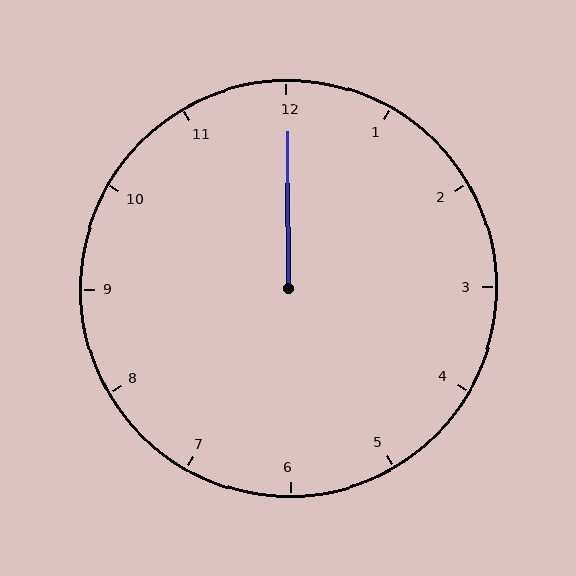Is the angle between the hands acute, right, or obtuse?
It is acute.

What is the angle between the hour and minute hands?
Approximately 0 degrees.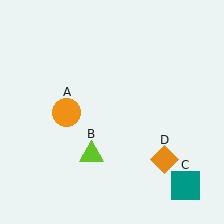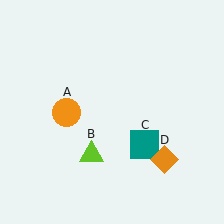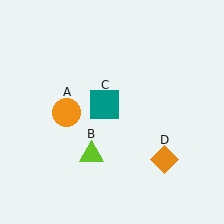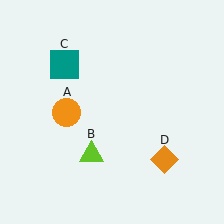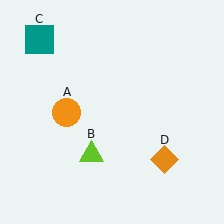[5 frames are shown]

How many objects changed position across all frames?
1 object changed position: teal square (object C).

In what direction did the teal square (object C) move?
The teal square (object C) moved up and to the left.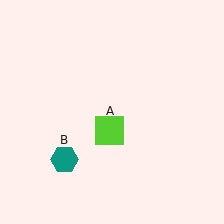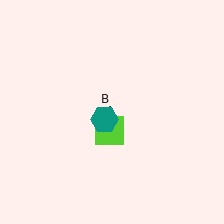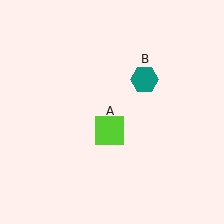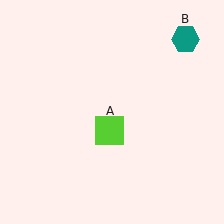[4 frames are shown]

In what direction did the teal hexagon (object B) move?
The teal hexagon (object B) moved up and to the right.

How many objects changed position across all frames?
1 object changed position: teal hexagon (object B).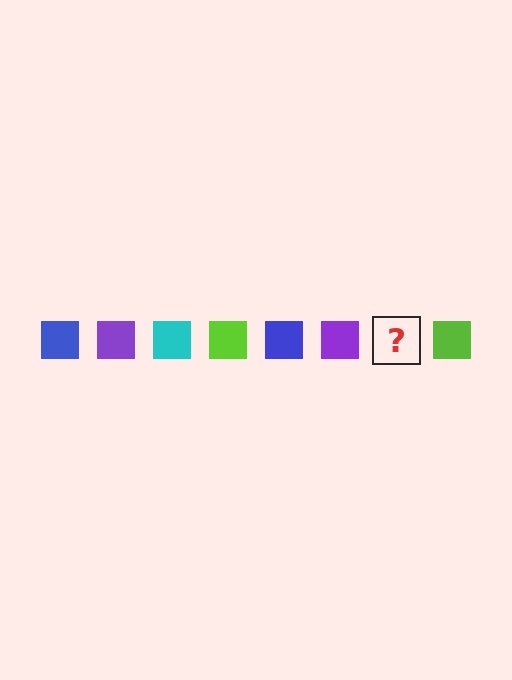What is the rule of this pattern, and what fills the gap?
The rule is that the pattern cycles through blue, purple, cyan, lime squares. The gap should be filled with a cyan square.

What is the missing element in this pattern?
The missing element is a cyan square.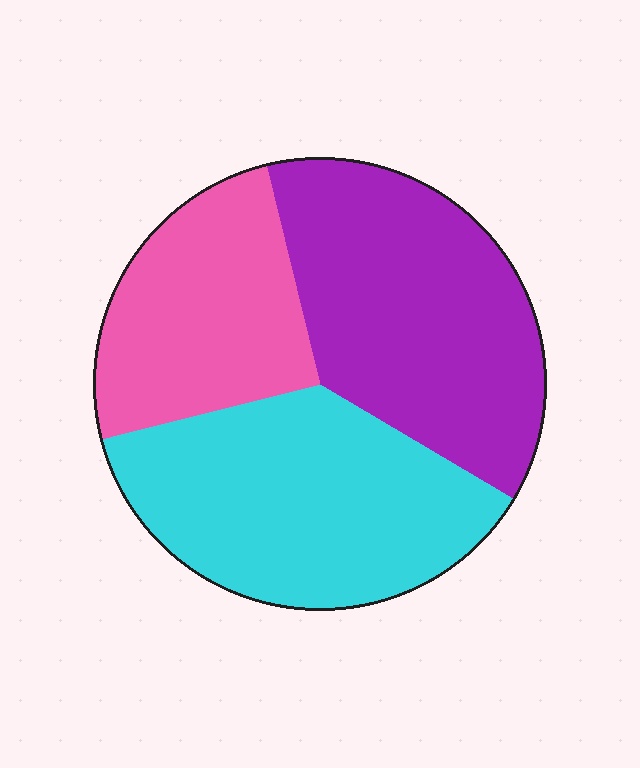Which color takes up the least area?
Pink, at roughly 25%.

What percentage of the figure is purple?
Purple takes up about three eighths (3/8) of the figure.